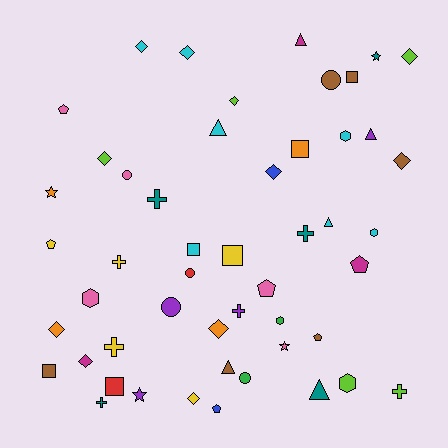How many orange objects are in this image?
There are 4 orange objects.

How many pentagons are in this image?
There are 6 pentagons.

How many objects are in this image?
There are 50 objects.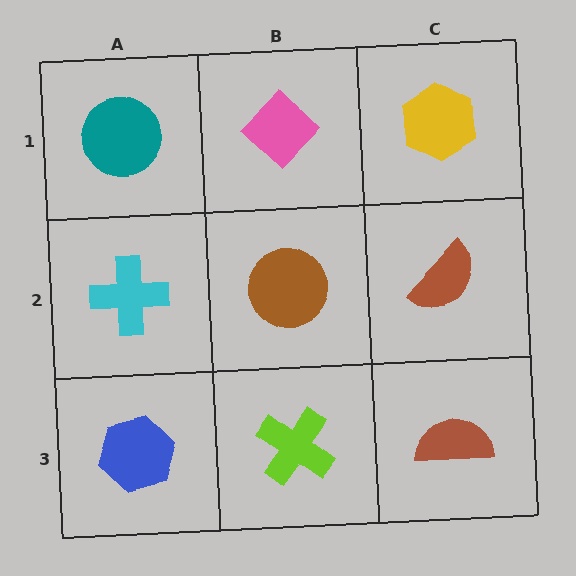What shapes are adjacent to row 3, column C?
A brown semicircle (row 2, column C), a lime cross (row 3, column B).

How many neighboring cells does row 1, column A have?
2.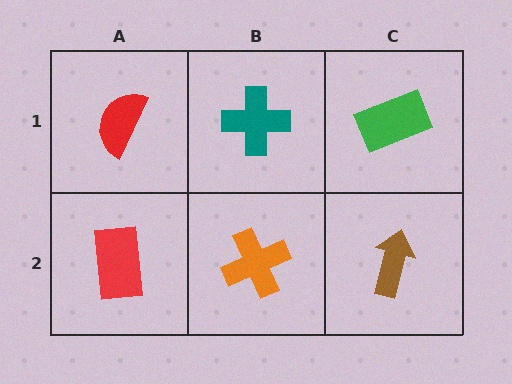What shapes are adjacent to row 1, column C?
A brown arrow (row 2, column C), a teal cross (row 1, column B).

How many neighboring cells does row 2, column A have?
2.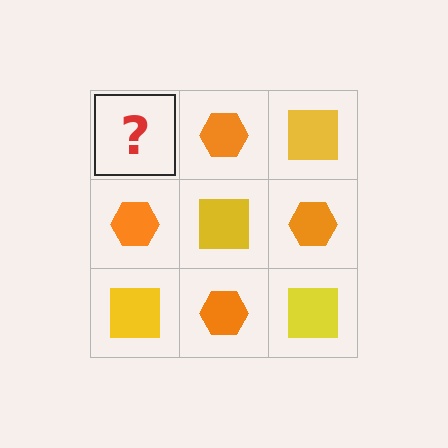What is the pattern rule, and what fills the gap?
The rule is that it alternates yellow square and orange hexagon in a checkerboard pattern. The gap should be filled with a yellow square.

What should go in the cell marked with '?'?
The missing cell should contain a yellow square.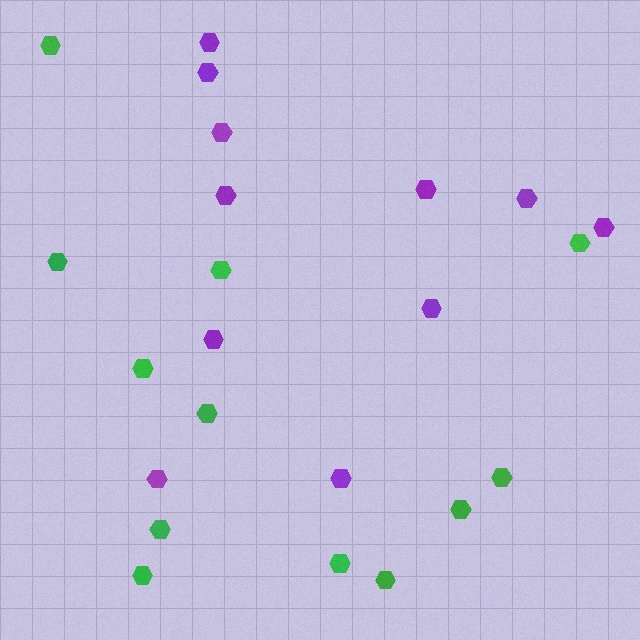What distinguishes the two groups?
There are 2 groups: one group of green hexagons (12) and one group of purple hexagons (11).